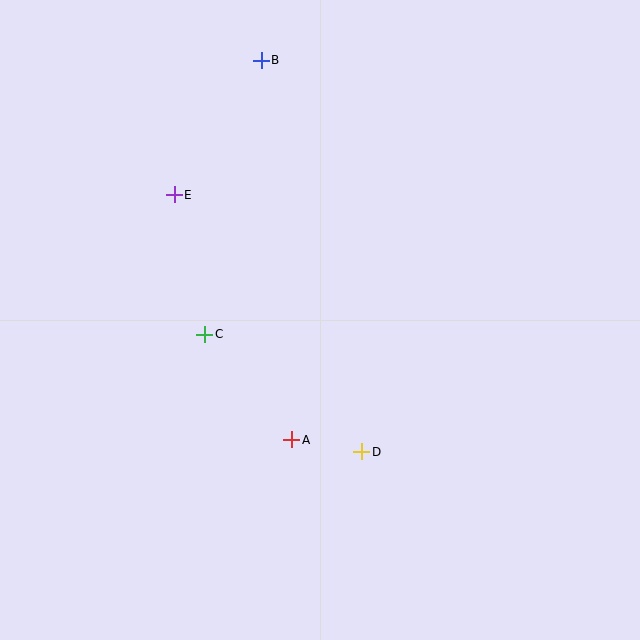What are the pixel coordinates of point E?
Point E is at (174, 195).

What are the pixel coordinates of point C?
Point C is at (205, 334).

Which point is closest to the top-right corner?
Point B is closest to the top-right corner.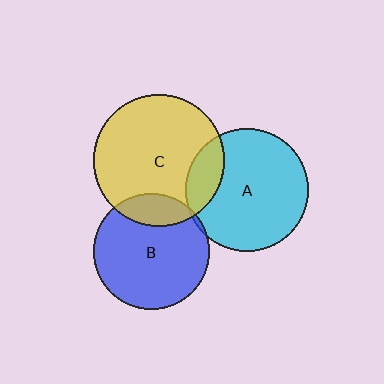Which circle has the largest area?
Circle C (yellow).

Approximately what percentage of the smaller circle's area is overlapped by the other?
Approximately 15%.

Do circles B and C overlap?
Yes.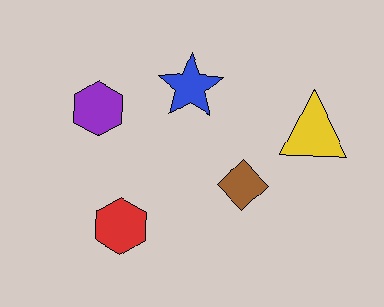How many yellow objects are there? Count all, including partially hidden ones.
There is 1 yellow object.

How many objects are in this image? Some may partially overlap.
There are 5 objects.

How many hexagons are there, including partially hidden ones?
There are 2 hexagons.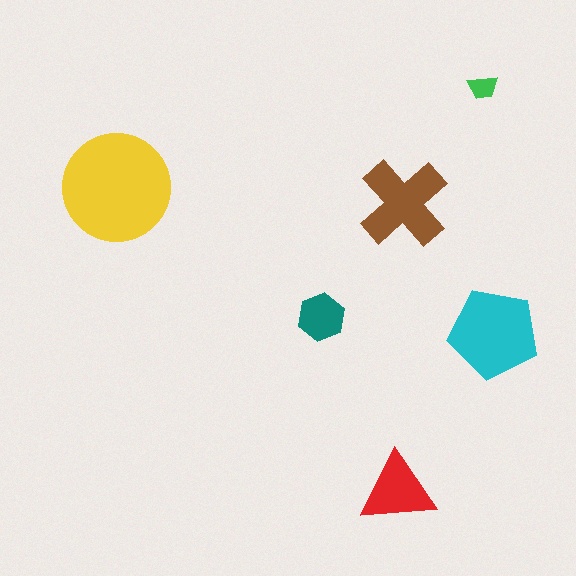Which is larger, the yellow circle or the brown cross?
The yellow circle.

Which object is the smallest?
The green trapezoid.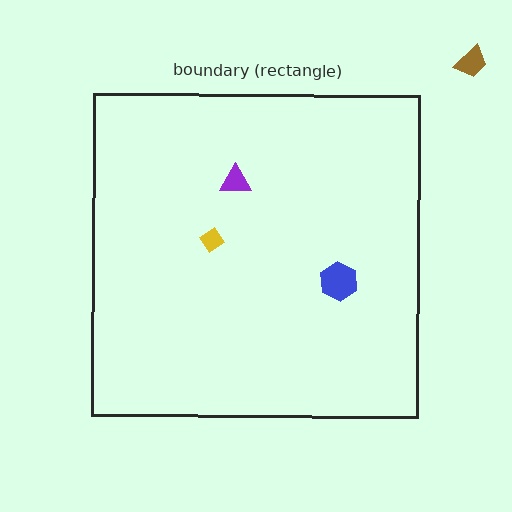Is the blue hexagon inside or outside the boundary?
Inside.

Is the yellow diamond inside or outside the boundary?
Inside.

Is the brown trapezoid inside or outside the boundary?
Outside.